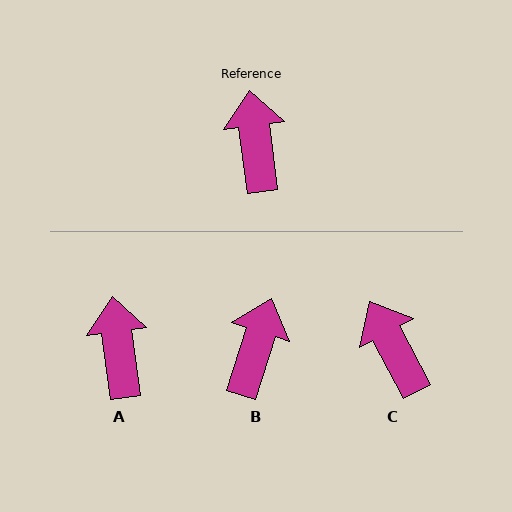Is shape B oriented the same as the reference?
No, it is off by about 25 degrees.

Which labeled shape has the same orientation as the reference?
A.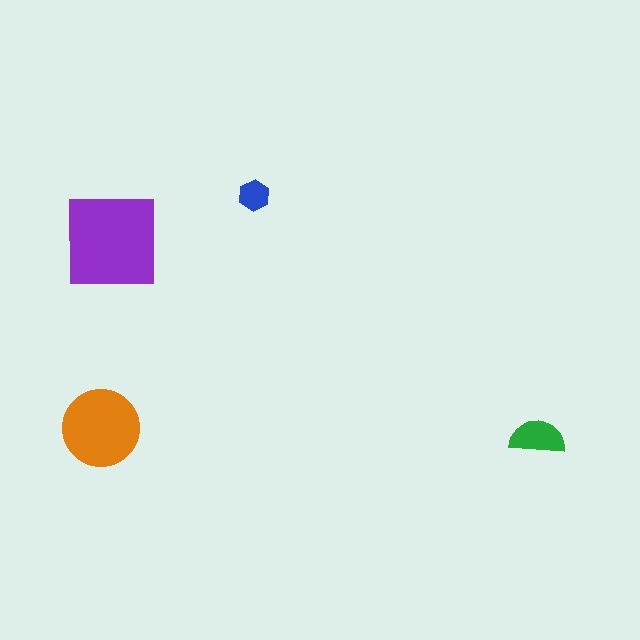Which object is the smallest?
The blue hexagon.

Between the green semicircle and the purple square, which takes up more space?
The purple square.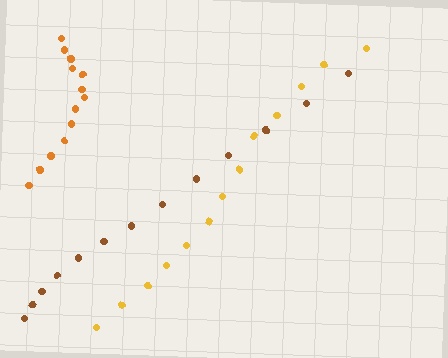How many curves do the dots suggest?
There are 3 distinct paths.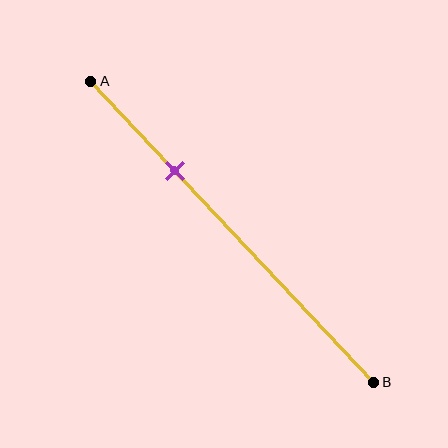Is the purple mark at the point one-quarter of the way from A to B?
No, the mark is at about 30% from A, not at the 25% one-quarter point.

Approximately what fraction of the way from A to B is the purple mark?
The purple mark is approximately 30% of the way from A to B.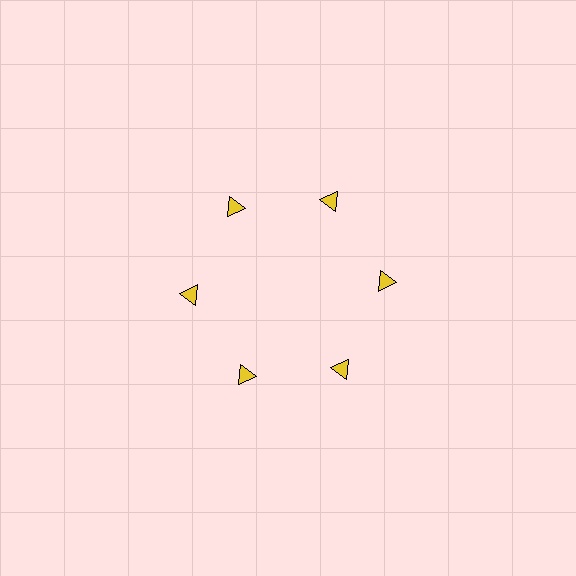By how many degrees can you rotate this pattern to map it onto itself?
The pattern maps onto itself every 60 degrees of rotation.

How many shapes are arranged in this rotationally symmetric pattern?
There are 6 shapes, arranged in 6 groups of 1.